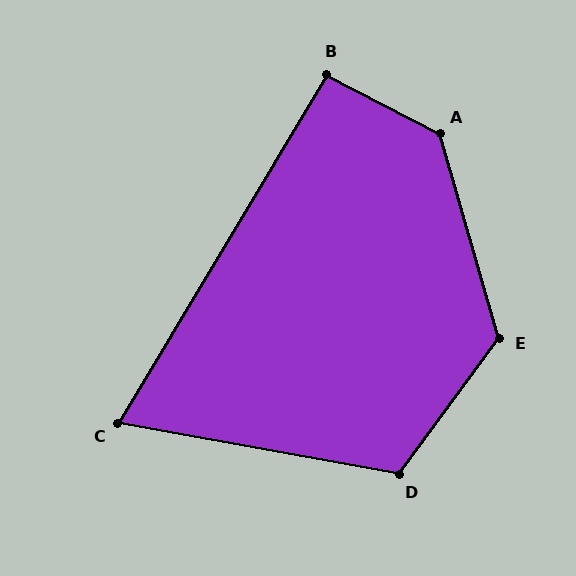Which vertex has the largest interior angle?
A, at approximately 133 degrees.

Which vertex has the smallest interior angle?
C, at approximately 69 degrees.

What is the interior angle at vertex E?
Approximately 128 degrees (obtuse).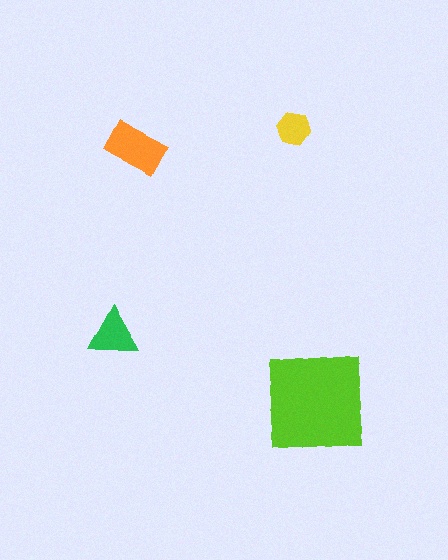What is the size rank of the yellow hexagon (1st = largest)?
4th.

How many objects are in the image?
There are 4 objects in the image.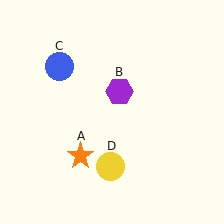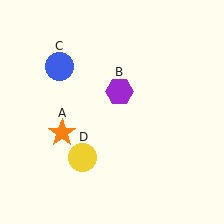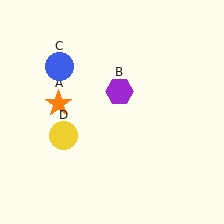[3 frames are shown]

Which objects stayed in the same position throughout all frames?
Purple hexagon (object B) and blue circle (object C) remained stationary.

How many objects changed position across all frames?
2 objects changed position: orange star (object A), yellow circle (object D).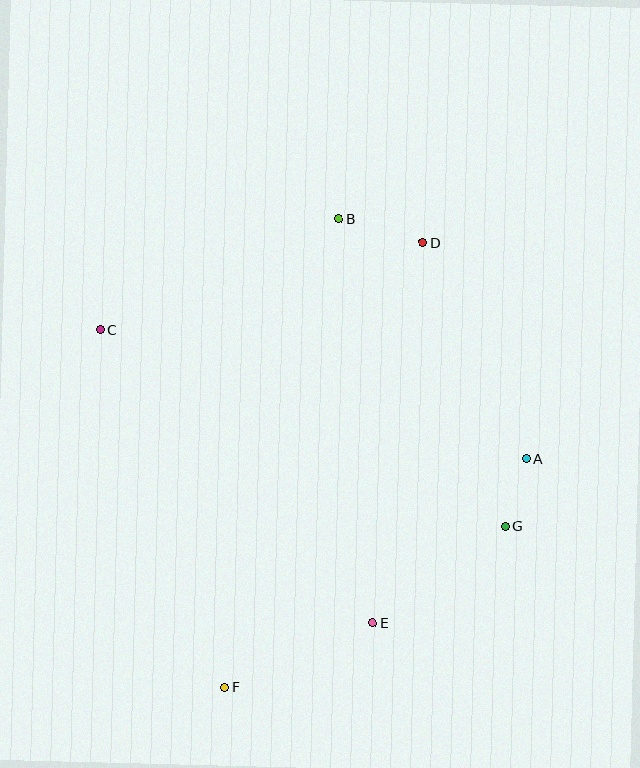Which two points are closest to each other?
Points A and G are closest to each other.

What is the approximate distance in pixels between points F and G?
The distance between F and G is approximately 323 pixels.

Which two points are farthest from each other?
Points D and F are farthest from each other.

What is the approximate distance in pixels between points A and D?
The distance between A and D is approximately 240 pixels.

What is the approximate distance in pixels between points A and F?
The distance between A and F is approximately 379 pixels.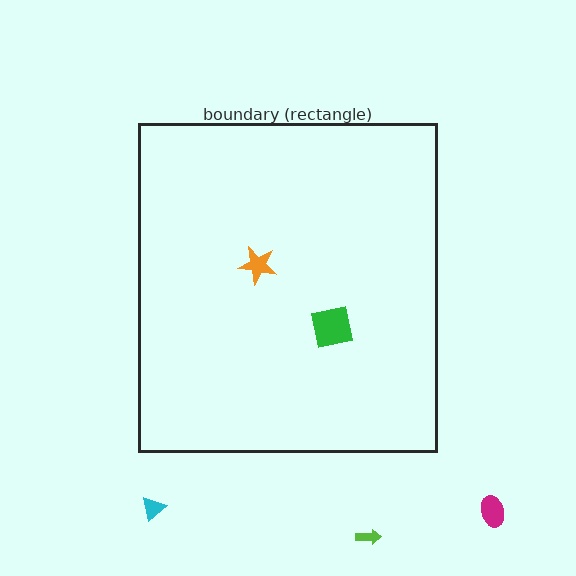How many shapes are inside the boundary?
2 inside, 3 outside.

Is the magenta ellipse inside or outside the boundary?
Outside.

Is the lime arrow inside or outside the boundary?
Outside.